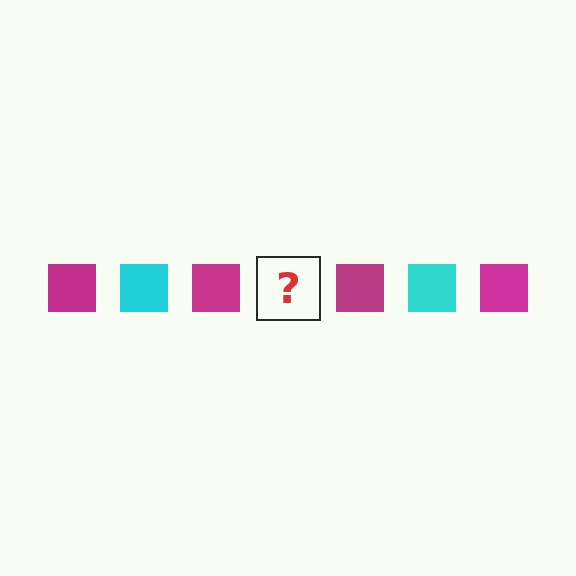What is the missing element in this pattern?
The missing element is a cyan square.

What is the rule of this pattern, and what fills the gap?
The rule is that the pattern cycles through magenta, cyan squares. The gap should be filled with a cyan square.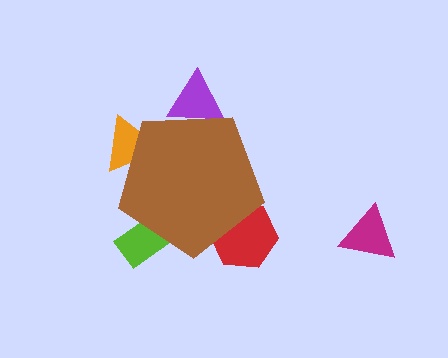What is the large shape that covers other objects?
A brown pentagon.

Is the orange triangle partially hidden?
Yes, the orange triangle is partially hidden behind the brown pentagon.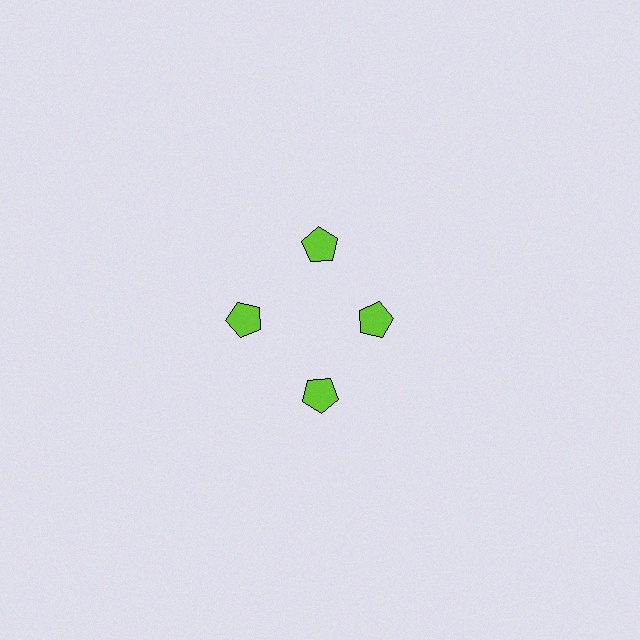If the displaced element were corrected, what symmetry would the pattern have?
It would have 4-fold rotational symmetry — the pattern would map onto itself every 90 degrees.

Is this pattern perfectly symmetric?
No. The 4 lime pentagons are arranged in a ring, but one element near the 3 o'clock position is pulled inward toward the center, breaking the 4-fold rotational symmetry.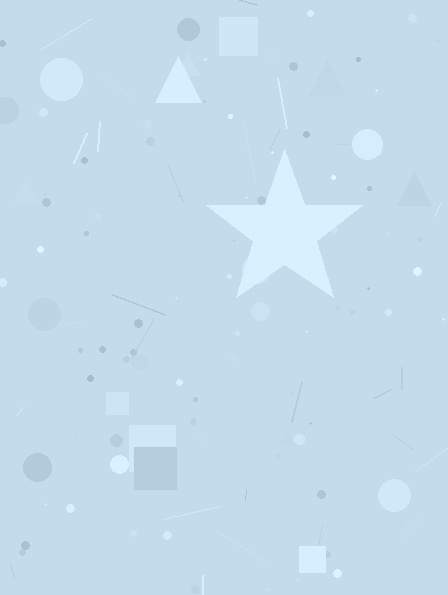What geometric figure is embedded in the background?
A star is embedded in the background.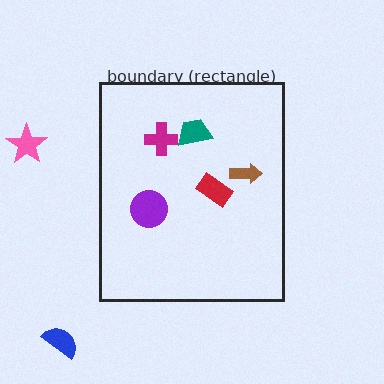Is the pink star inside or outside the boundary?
Outside.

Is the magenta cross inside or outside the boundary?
Inside.